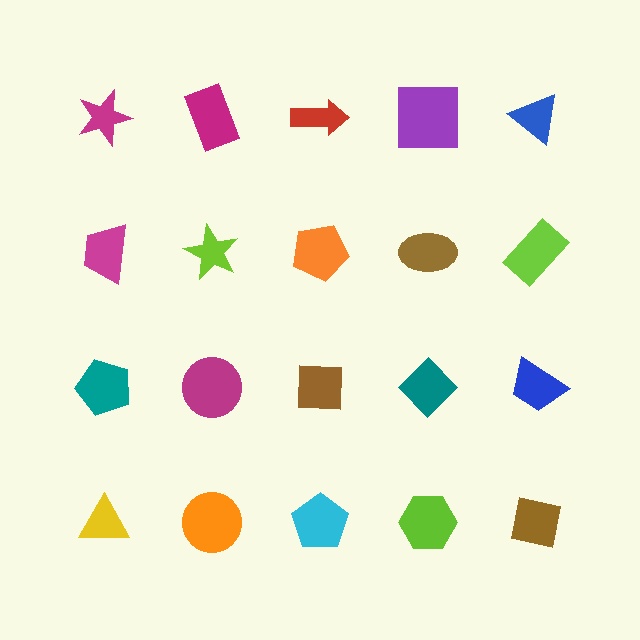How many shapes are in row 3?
5 shapes.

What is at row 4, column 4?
A lime hexagon.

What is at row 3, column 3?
A brown square.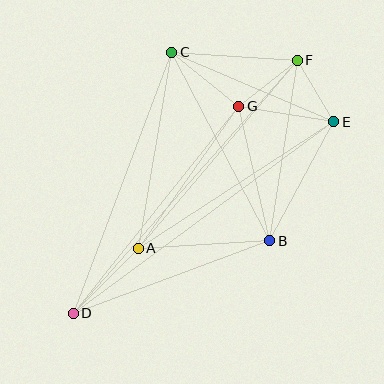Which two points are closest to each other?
Points E and F are closest to each other.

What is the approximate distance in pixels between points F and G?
The distance between F and G is approximately 74 pixels.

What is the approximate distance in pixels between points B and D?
The distance between B and D is approximately 210 pixels.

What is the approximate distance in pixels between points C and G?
The distance between C and G is approximately 86 pixels.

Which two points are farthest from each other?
Points D and F are farthest from each other.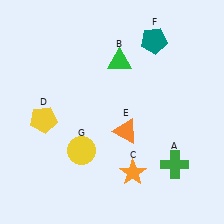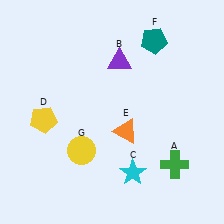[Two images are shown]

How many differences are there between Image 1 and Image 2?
There are 2 differences between the two images.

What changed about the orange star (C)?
In Image 1, C is orange. In Image 2, it changed to cyan.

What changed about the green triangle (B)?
In Image 1, B is green. In Image 2, it changed to purple.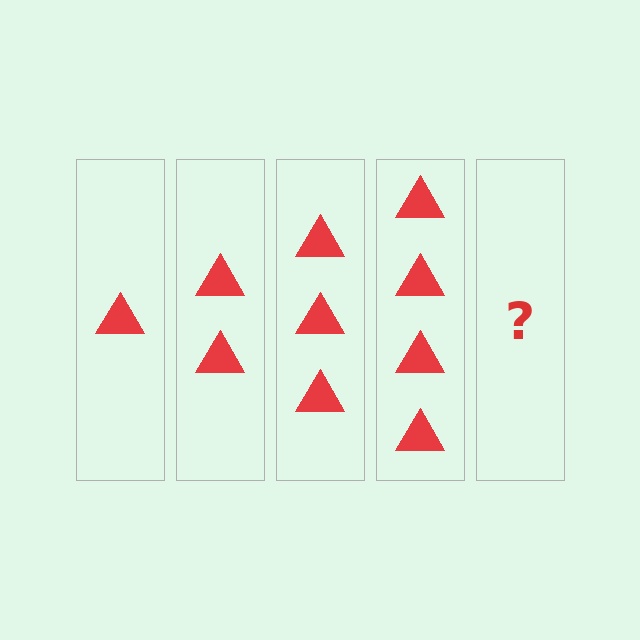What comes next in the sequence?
The next element should be 5 triangles.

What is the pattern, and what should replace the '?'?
The pattern is that each step adds one more triangle. The '?' should be 5 triangles.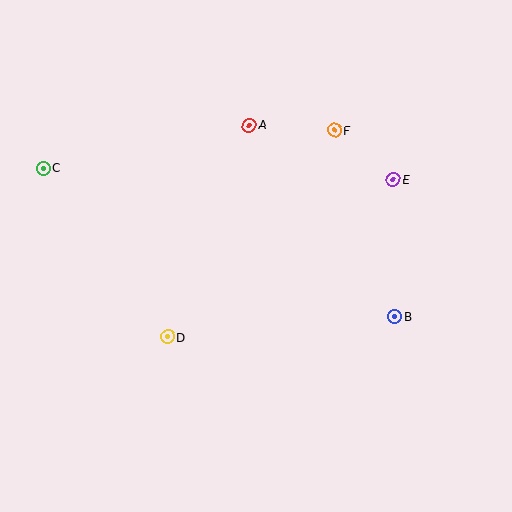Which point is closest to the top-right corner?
Point E is closest to the top-right corner.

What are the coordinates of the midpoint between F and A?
The midpoint between F and A is at (292, 128).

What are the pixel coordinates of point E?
Point E is at (393, 179).